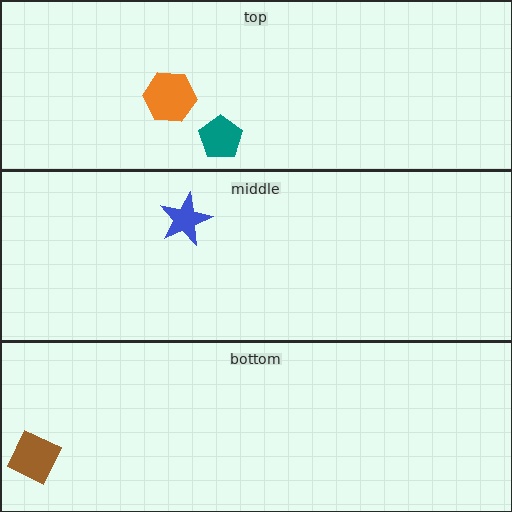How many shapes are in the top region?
2.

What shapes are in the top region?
The teal pentagon, the orange hexagon.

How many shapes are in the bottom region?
1.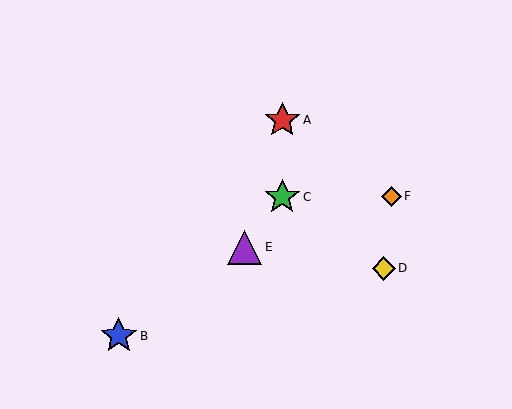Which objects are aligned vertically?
Objects A, C are aligned vertically.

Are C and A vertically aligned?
Yes, both are at x≈282.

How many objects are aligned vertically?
2 objects (A, C) are aligned vertically.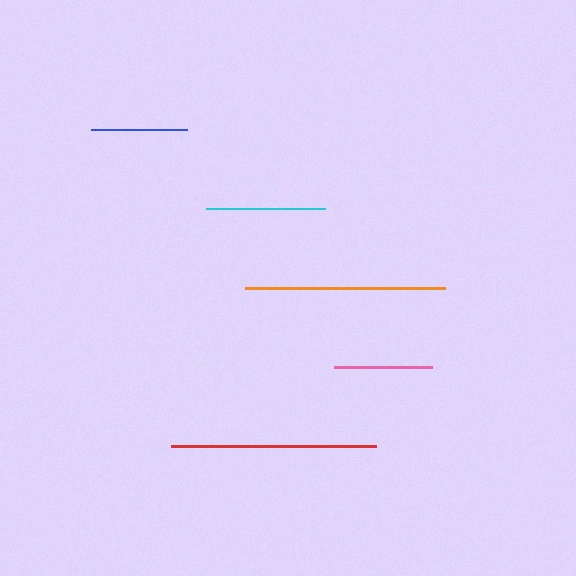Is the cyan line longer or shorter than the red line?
The red line is longer than the cyan line.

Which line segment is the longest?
The red line is the longest at approximately 206 pixels.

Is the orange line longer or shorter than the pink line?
The orange line is longer than the pink line.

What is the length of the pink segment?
The pink segment is approximately 98 pixels long.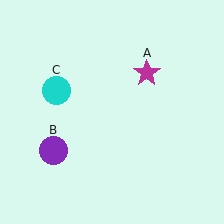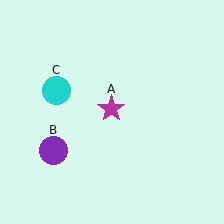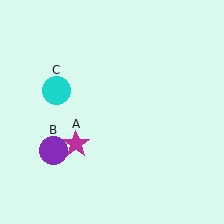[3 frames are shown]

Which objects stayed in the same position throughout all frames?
Purple circle (object B) and cyan circle (object C) remained stationary.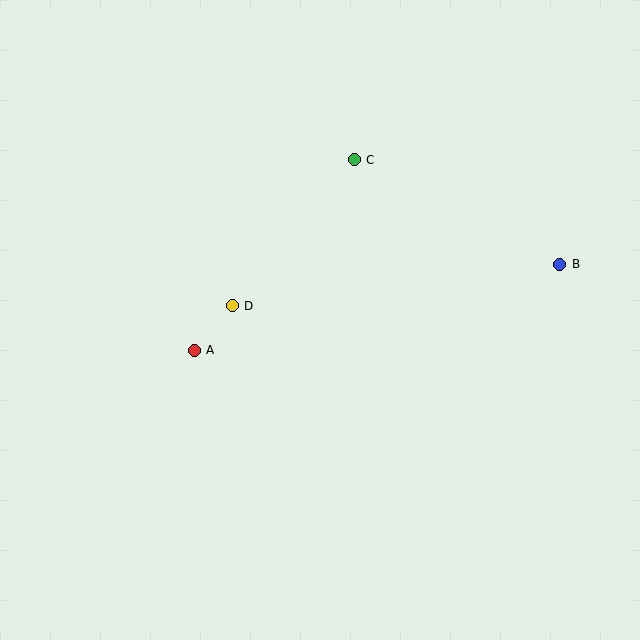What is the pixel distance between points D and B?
The distance between D and B is 330 pixels.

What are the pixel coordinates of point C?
Point C is at (354, 160).